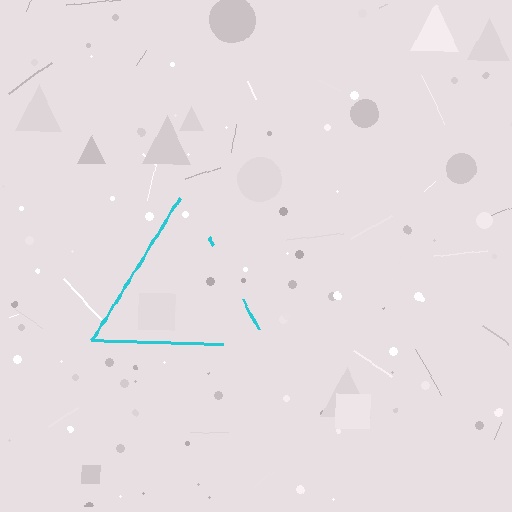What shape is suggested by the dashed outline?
The dashed outline suggests a triangle.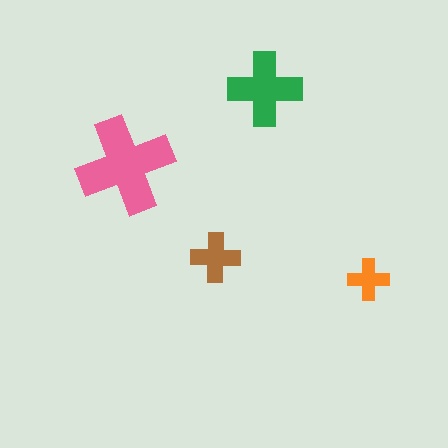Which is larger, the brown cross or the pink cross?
The pink one.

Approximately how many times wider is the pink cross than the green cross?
About 1.5 times wider.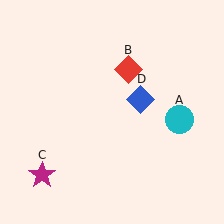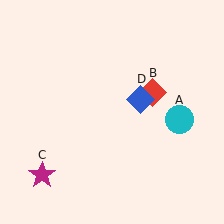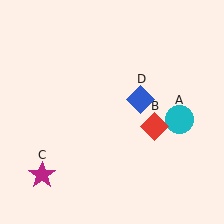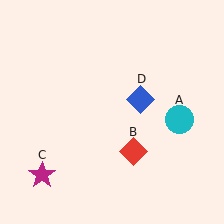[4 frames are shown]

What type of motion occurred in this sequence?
The red diamond (object B) rotated clockwise around the center of the scene.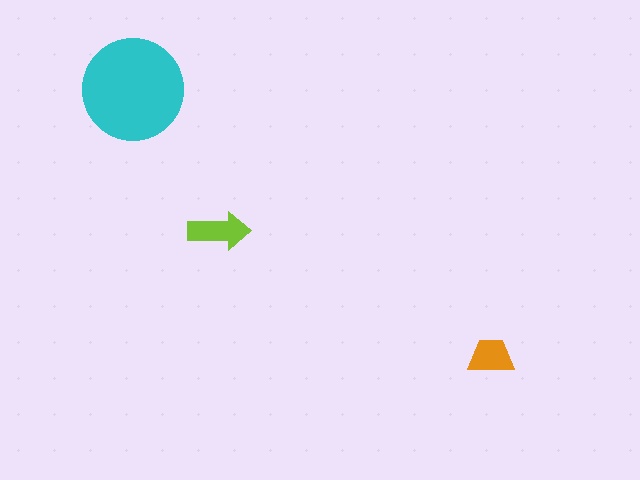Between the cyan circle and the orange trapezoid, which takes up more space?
The cyan circle.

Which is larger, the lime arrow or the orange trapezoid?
The lime arrow.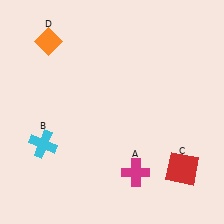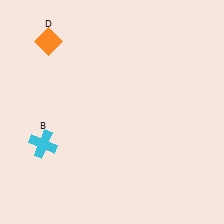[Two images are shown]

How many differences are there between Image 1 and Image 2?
There are 2 differences between the two images.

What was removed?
The red square (C), the magenta cross (A) were removed in Image 2.